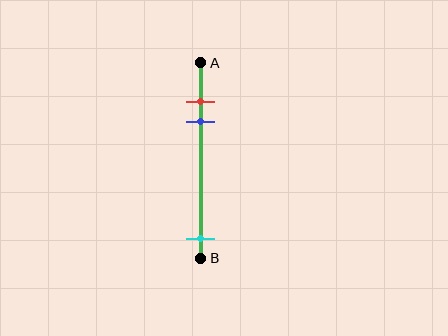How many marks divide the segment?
There are 3 marks dividing the segment.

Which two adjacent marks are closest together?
The red and blue marks are the closest adjacent pair.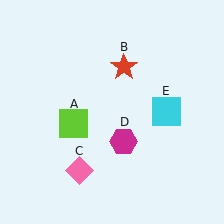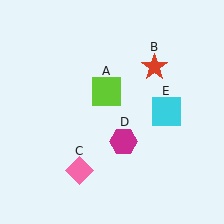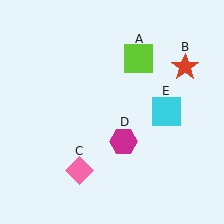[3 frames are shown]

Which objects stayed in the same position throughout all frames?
Pink diamond (object C) and magenta hexagon (object D) and cyan square (object E) remained stationary.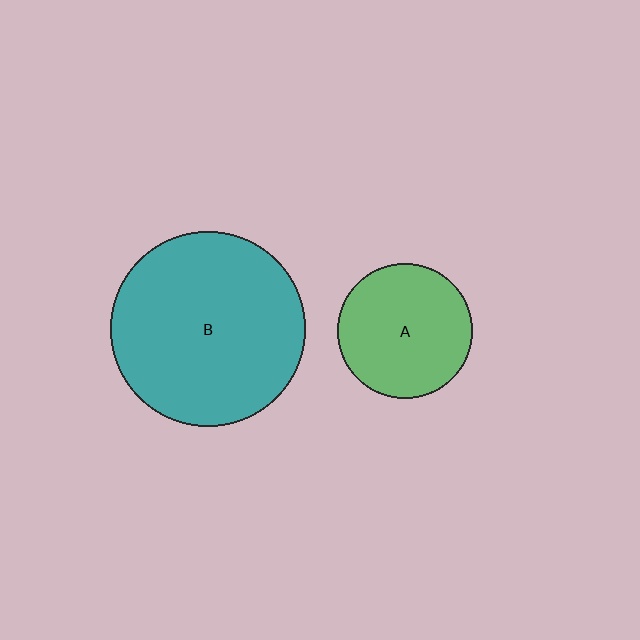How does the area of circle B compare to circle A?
Approximately 2.1 times.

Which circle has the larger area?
Circle B (teal).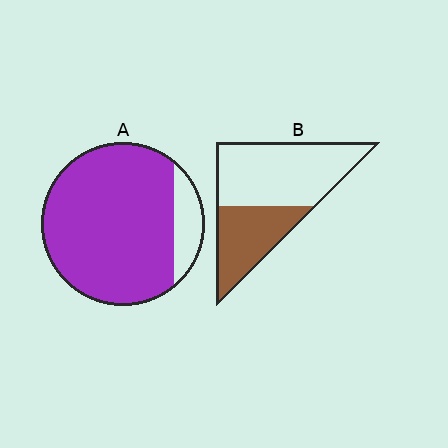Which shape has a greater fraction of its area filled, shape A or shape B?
Shape A.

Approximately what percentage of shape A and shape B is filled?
A is approximately 85% and B is approximately 35%.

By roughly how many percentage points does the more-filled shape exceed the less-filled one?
By roughly 50 percentage points (A over B).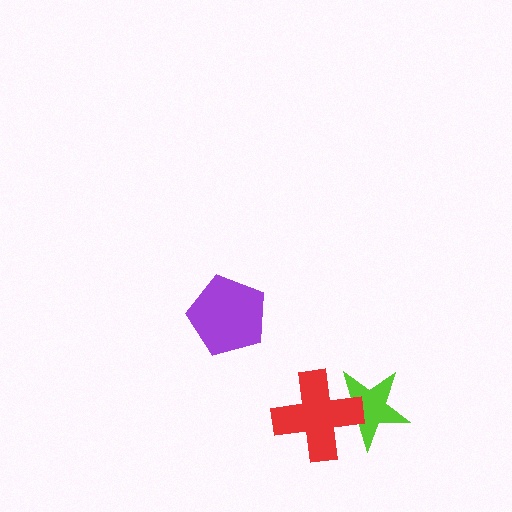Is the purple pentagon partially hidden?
No, no other shape covers it.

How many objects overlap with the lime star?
1 object overlaps with the lime star.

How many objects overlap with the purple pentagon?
0 objects overlap with the purple pentagon.